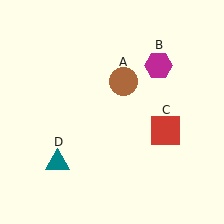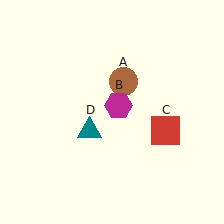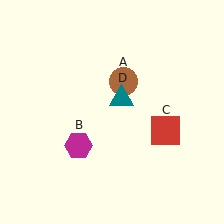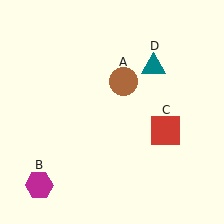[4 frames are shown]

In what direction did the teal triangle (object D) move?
The teal triangle (object D) moved up and to the right.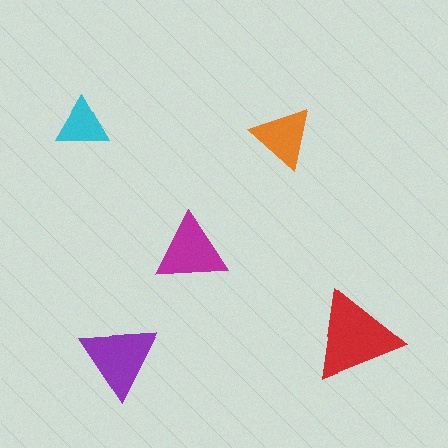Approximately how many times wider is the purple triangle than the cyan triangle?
About 1.5 times wider.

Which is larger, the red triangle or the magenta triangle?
The red one.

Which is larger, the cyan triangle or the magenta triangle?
The magenta one.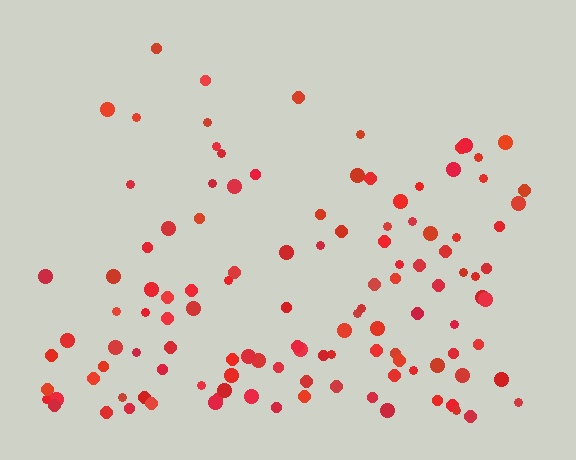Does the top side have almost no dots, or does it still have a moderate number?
Still a moderate number, just noticeably fewer than the bottom.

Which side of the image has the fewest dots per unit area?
The top.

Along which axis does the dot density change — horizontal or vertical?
Vertical.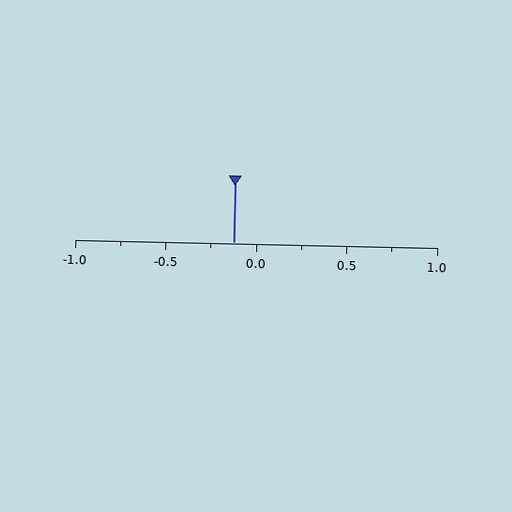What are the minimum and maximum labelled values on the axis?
The axis runs from -1.0 to 1.0.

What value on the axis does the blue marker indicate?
The marker indicates approximately -0.12.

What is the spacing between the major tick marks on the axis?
The major ticks are spaced 0.5 apart.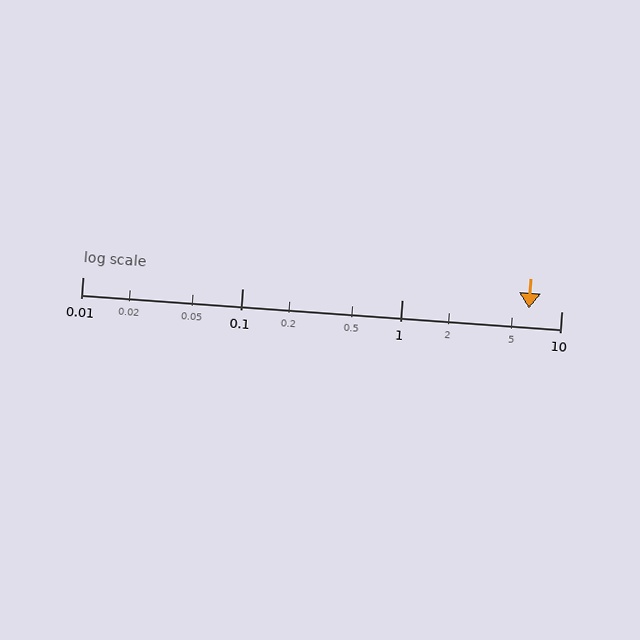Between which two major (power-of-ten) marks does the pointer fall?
The pointer is between 1 and 10.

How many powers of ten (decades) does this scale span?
The scale spans 3 decades, from 0.01 to 10.